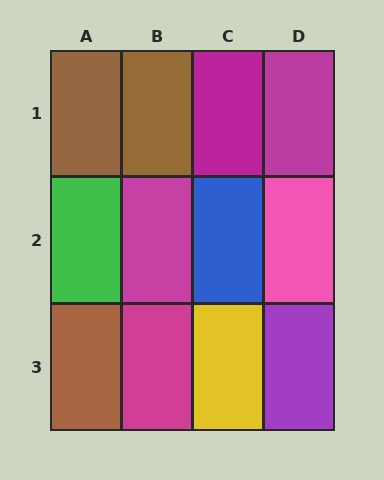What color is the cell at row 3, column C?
Yellow.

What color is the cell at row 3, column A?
Brown.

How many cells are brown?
3 cells are brown.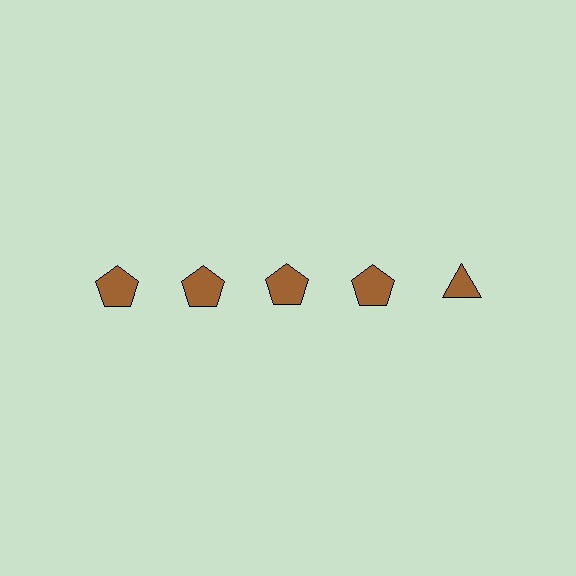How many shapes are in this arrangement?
There are 5 shapes arranged in a grid pattern.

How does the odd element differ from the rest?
It has a different shape: triangle instead of pentagon.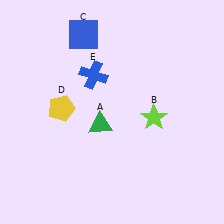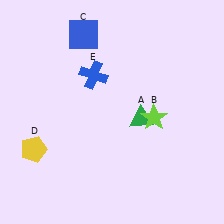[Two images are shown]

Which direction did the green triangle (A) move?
The green triangle (A) moved right.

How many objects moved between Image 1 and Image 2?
2 objects moved between the two images.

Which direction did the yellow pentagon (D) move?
The yellow pentagon (D) moved down.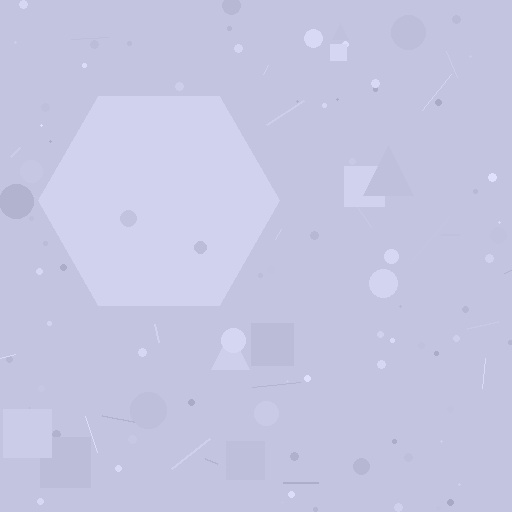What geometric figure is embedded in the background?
A hexagon is embedded in the background.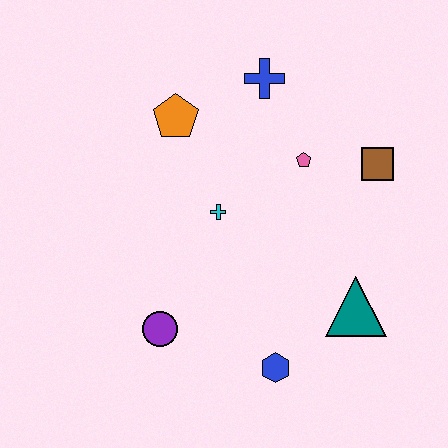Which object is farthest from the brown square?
The purple circle is farthest from the brown square.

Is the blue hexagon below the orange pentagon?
Yes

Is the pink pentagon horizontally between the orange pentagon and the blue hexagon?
No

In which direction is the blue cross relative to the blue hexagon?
The blue cross is above the blue hexagon.